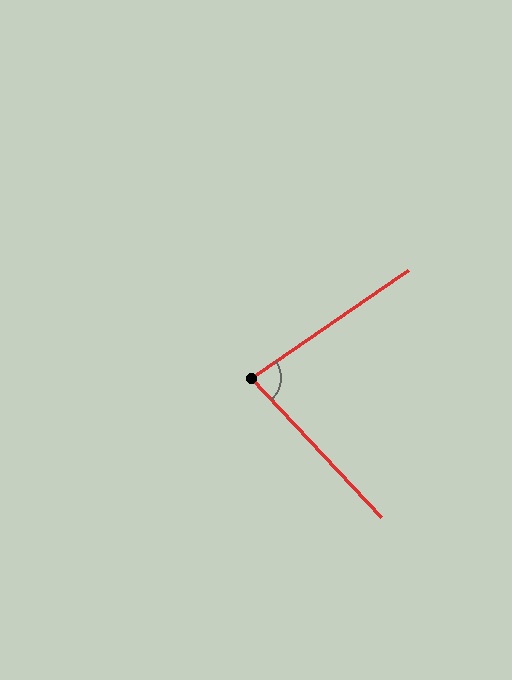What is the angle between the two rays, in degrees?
Approximately 82 degrees.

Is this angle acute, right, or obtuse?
It is acute.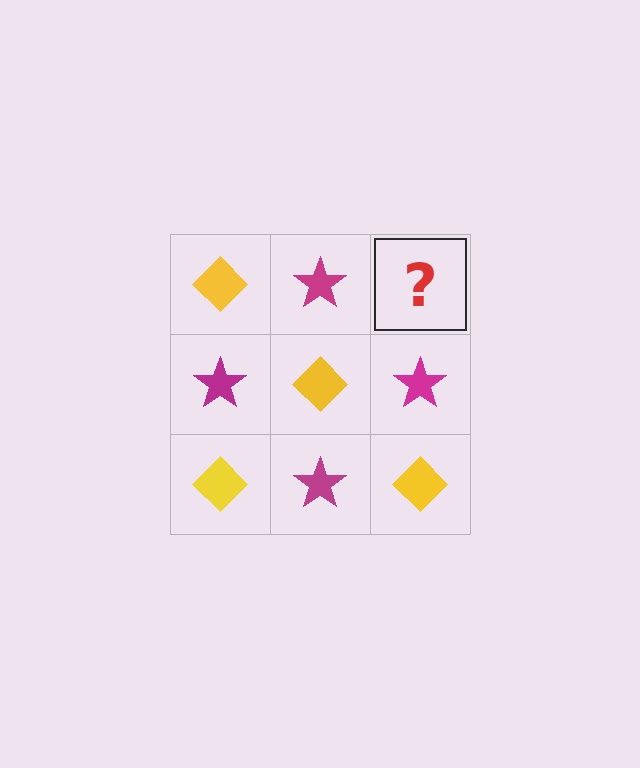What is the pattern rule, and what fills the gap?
The rule is that it alternates yellow diamond and magenta star in a checkerboard pattern. The gap should be filled with a yellow diamond.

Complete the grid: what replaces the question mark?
The question mark should be replaced with a yellow diamond.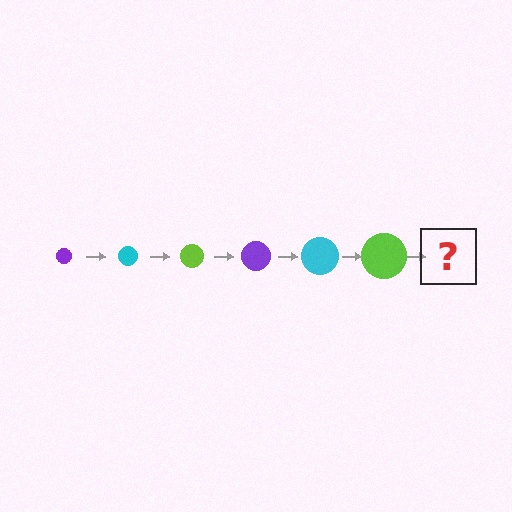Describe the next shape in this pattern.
It should be a purple circle, larger than the previous one.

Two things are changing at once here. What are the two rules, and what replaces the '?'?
The two rules are that the circle grows larger each step and the color cycles through purple, cyan, and lime. The '?' should be a purple circle, larger than the previous one.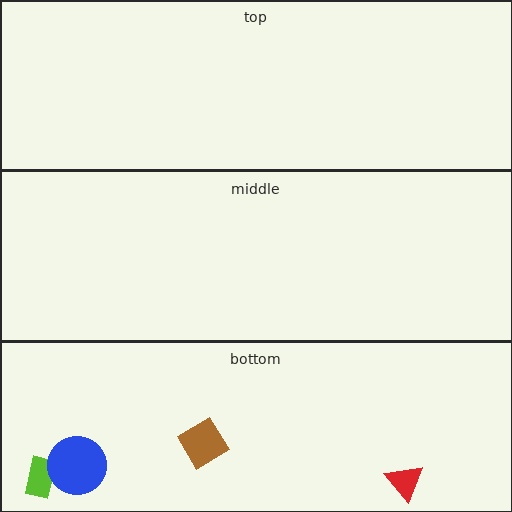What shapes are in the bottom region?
The lime rectangle, the blue circle, the red triangle, the brown diamond.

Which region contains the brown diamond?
The bottom region.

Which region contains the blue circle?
The bottom region.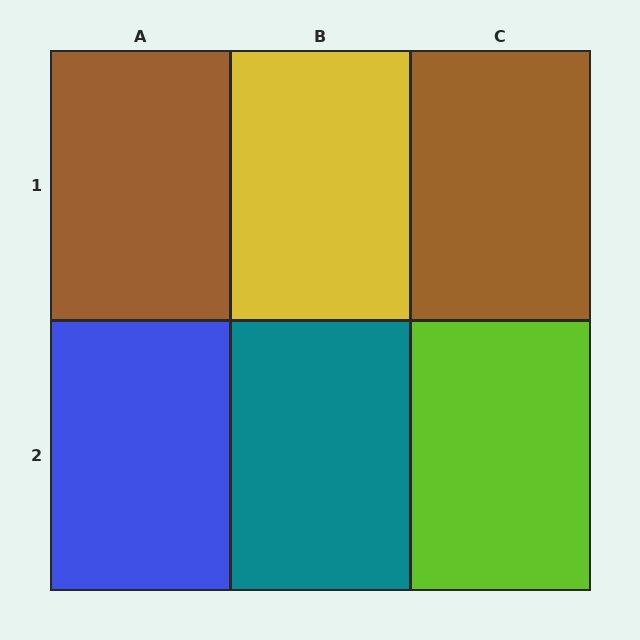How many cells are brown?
2 cells are brown.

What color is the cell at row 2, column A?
Blue.